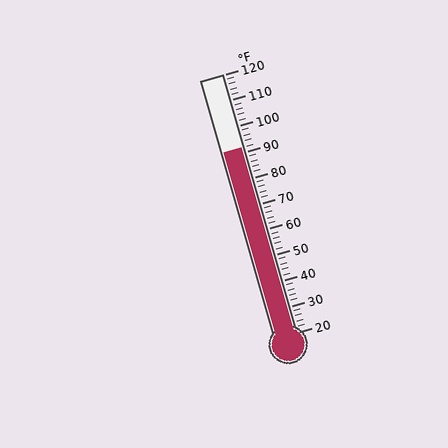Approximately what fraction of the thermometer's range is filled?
The thermometer is filled to approximately 70% of its range.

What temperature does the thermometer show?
The thermometer shows approximately 92°F.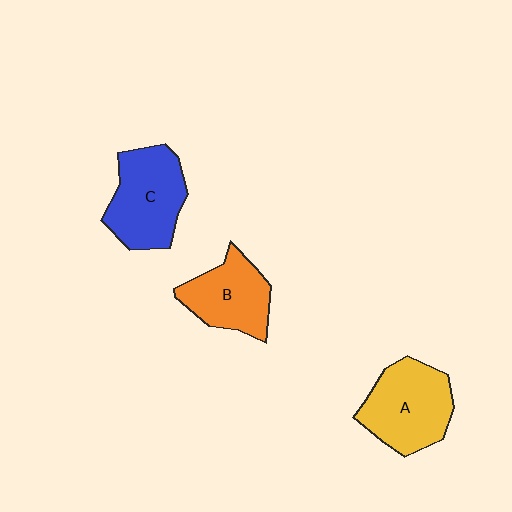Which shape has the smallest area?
Shape B (orange).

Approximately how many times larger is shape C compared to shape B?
Approximately 1.2 times.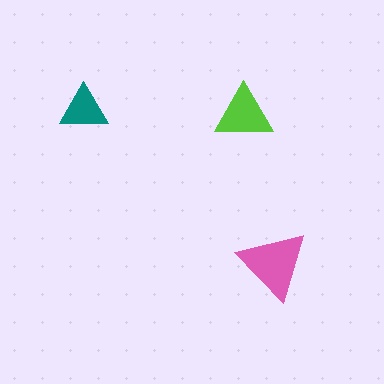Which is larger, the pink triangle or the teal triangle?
The pink one.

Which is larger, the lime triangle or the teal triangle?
The lime one.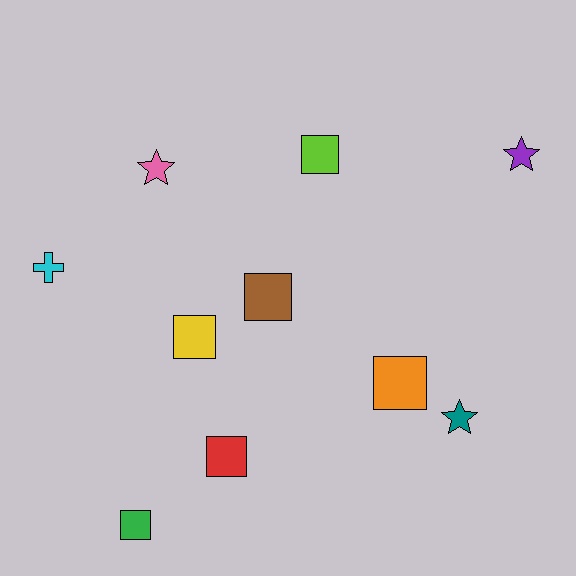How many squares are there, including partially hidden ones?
There are 6 squares.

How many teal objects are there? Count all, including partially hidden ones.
There is 1 teal object.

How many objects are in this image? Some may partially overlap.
There are 10 objects.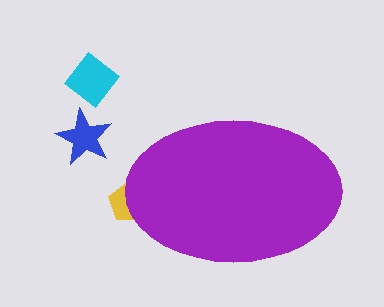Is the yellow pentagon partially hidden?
Yes, the yellow pentagon is partially hidden behind the purple ellipse.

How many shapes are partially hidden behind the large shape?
1 shape is partially hidden.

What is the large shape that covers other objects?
A purple ellipse.